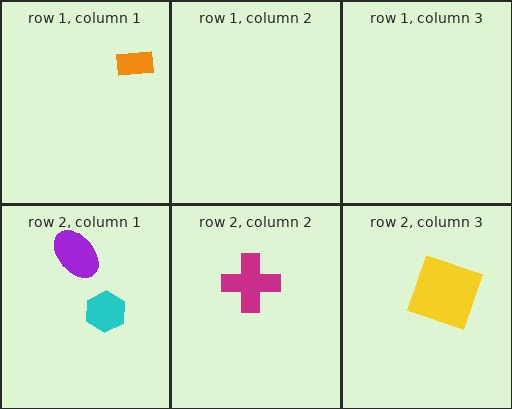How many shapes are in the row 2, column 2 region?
1.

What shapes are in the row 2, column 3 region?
The yellow square.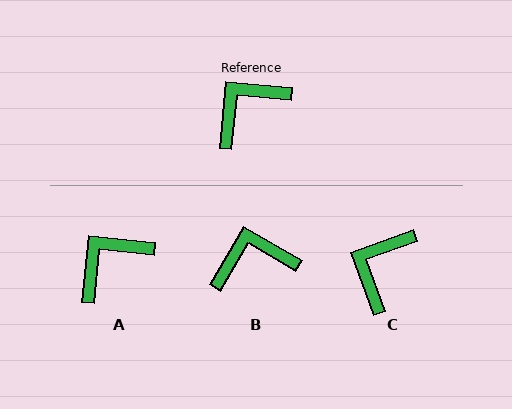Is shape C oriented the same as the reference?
No, it is off by about 26 degrees.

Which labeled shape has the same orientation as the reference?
A.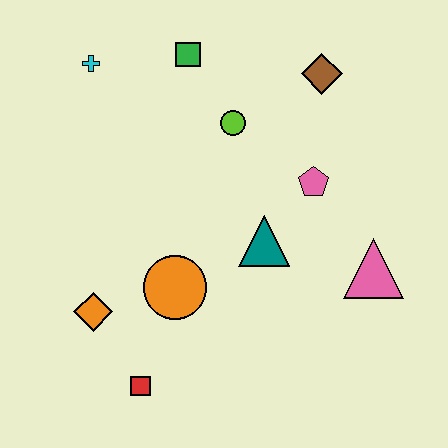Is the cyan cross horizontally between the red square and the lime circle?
No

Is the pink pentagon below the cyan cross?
Yes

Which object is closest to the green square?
The lime circle is closest to the green square.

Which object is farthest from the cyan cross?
The pink triangle is farthest from the cyan cross.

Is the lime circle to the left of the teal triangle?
Yes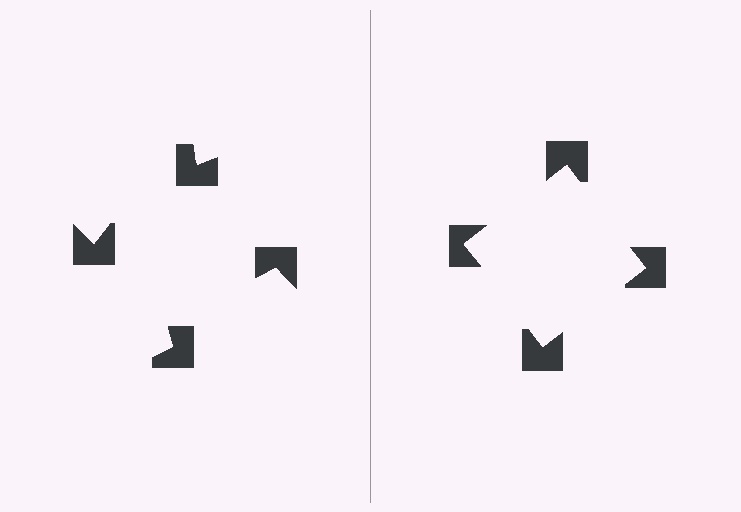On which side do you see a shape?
An illusory square appears on the right side. On the left side the wedge cuts are rotated, so no coherent shape forms.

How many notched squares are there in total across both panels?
8 — 4 on each side.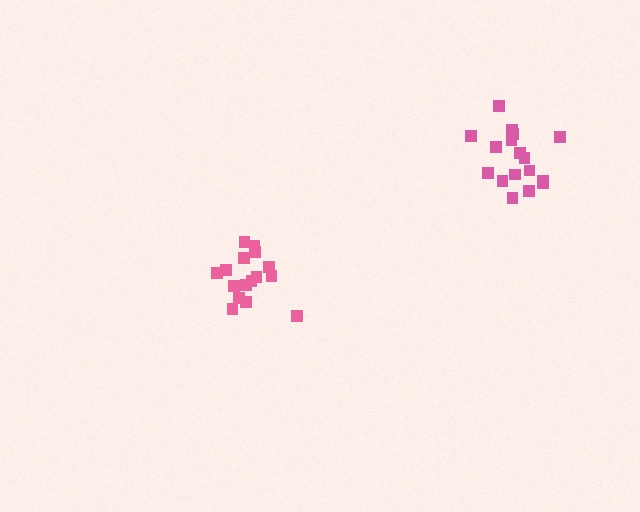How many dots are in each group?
Group 1: 17 dots, Group 2: 16 dots (33 total).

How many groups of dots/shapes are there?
There are 2 groups.